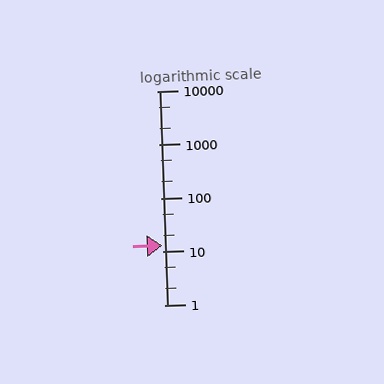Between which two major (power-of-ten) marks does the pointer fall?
The pointer is between 10 and 100.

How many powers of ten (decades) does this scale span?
The scale spans 4 decades, from 1 to 10000.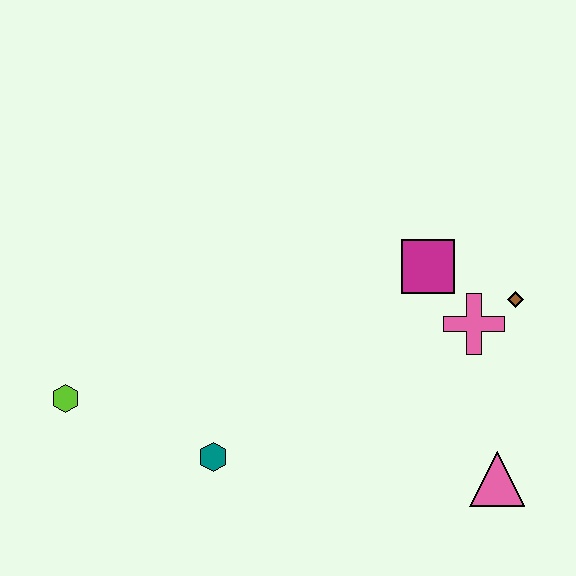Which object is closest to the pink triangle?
The pink cross is closest to the pink triangle.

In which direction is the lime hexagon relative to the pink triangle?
The lime hexagon is to the left of the pink triangle.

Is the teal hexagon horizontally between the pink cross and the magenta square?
No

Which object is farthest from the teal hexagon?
The brown diamond is farthest from the teal hexagon.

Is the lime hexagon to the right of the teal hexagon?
No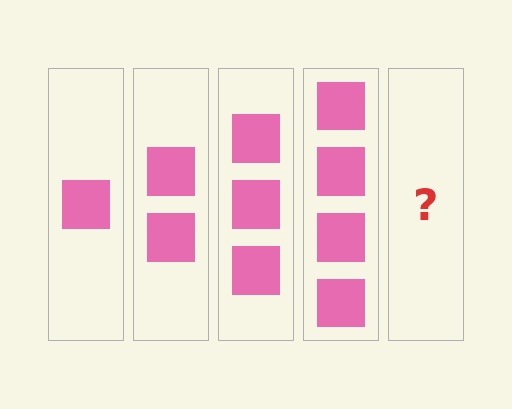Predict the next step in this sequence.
The next step is 5 squares.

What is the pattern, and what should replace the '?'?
The pattern is that each step adds one more square. The '?' should be 5 squares.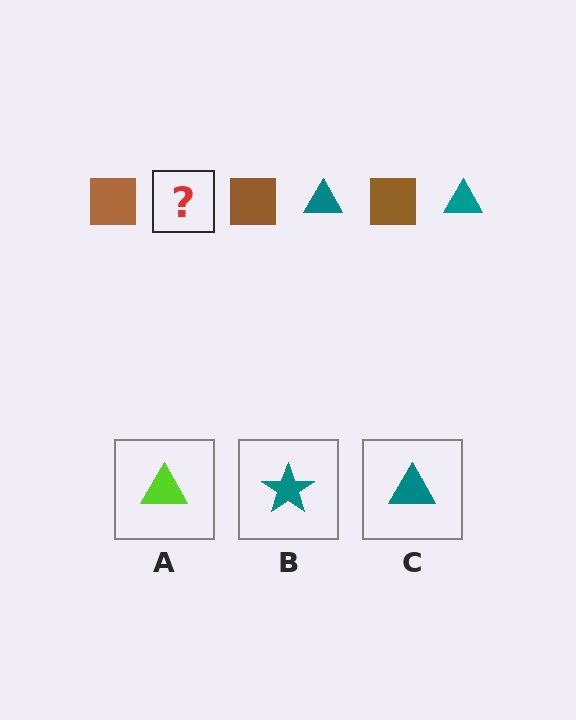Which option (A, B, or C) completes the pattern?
C.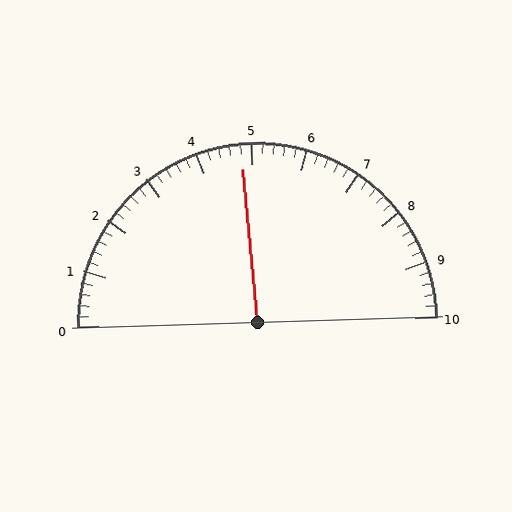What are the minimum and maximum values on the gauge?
The gauge ranges from 0 to 10.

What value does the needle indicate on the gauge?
The needle indicates approximately 4.8.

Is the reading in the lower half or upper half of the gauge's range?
The reading is in the lower half of the range (0 to 10).